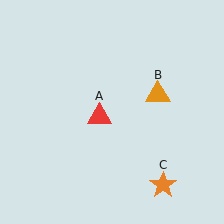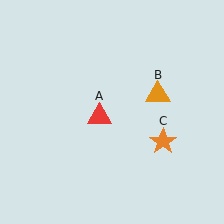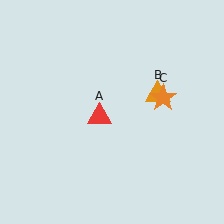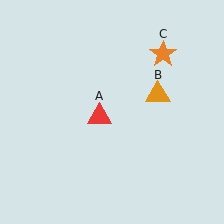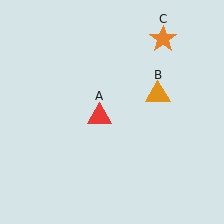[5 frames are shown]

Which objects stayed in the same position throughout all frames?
Red triangle (object A) and orange triangle (object B) remained stationary.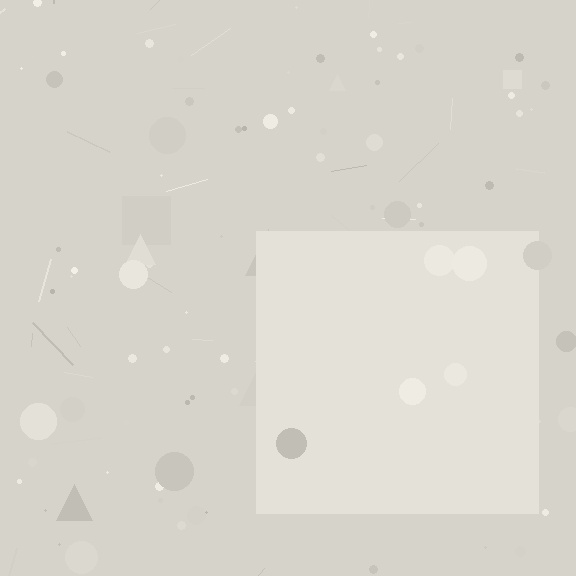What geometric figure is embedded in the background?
A square is embedded in the background.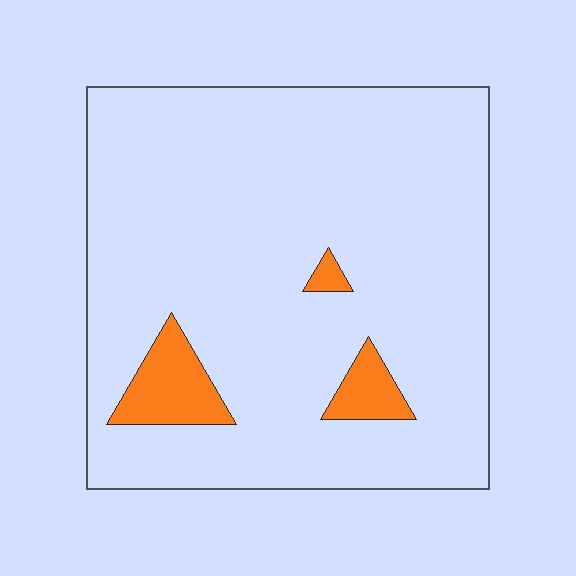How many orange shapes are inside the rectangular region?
3.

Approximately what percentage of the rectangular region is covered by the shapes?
Approximately 10%.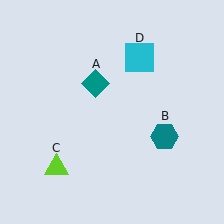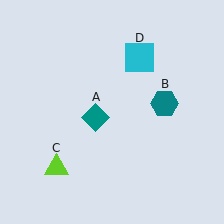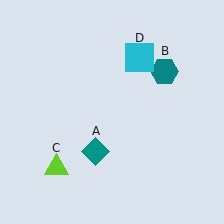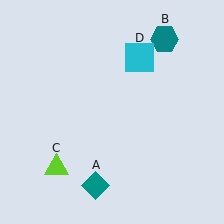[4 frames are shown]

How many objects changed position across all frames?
2 objects changed position: teal diamond (object A), teal hexagon (object B).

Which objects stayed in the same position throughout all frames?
Lime triangle (object C) and cyan square (object D) remained stationary.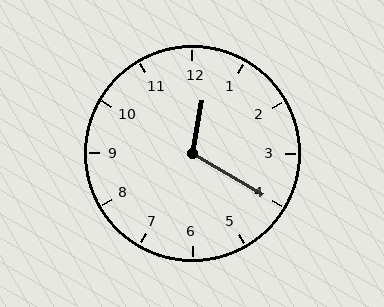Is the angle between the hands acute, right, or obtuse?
It is obtuse.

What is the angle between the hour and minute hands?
Approximately 110 degrees.